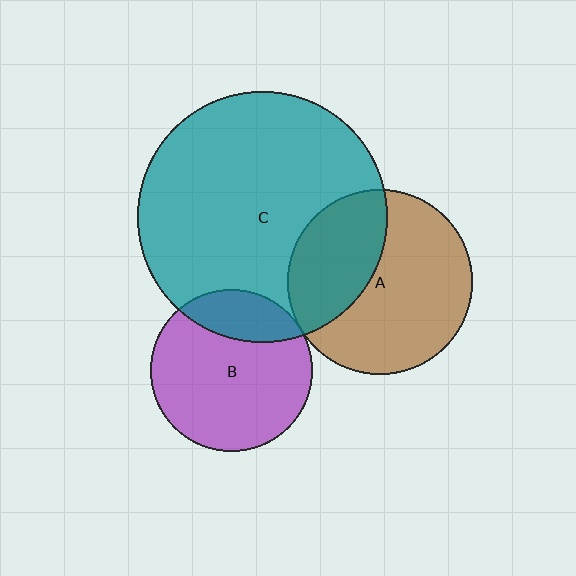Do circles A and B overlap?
Yes.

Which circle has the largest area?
Circle C (teal).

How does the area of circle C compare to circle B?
Approximately 2.4 times.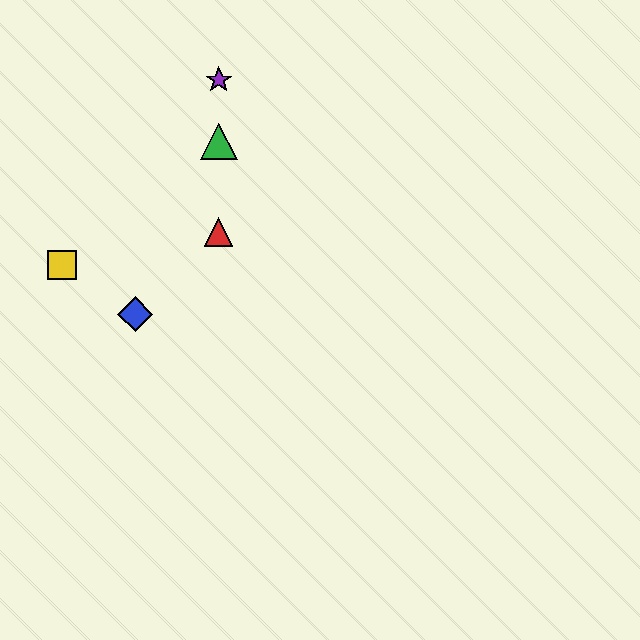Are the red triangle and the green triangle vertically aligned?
Yes, both are at x≈219.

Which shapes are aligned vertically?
The red triangle, the green triangle, the purple star are aligned vertically.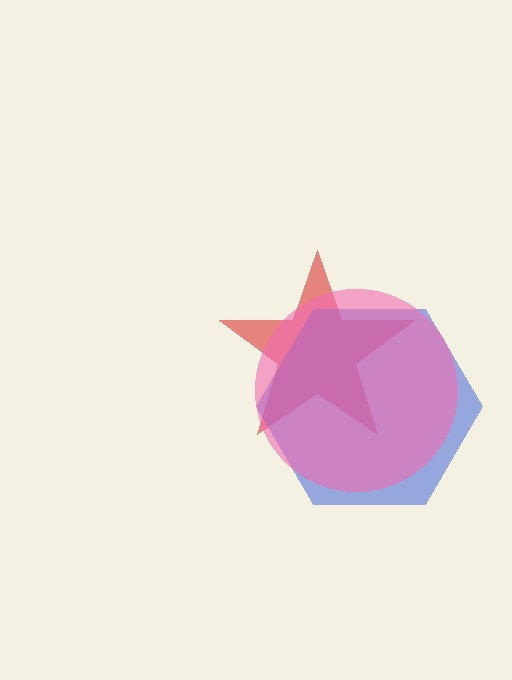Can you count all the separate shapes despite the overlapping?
Yes, there are 3 separate shapes.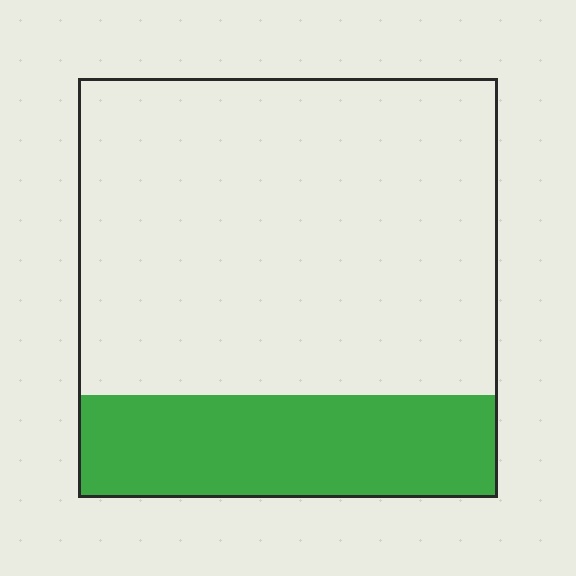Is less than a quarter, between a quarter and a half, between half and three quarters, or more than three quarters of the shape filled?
Less than a quarter.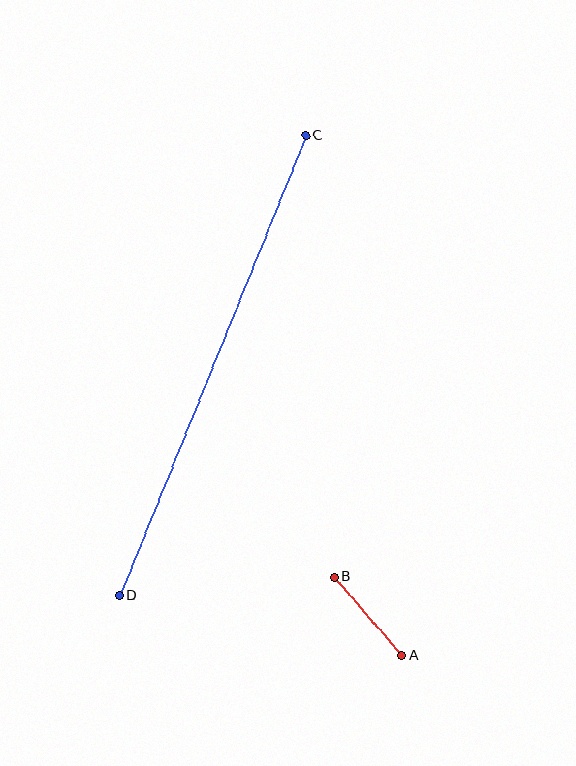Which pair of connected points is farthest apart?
Points C and D are farthest apart.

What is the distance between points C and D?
The distance is approximately 496 pixels.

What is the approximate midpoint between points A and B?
The midpoint is at approximately (368, 616) pixels.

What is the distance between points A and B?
The distance is approximately 104 pixels.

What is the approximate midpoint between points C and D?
The midpoint is at approximately (213, 366) pixels.